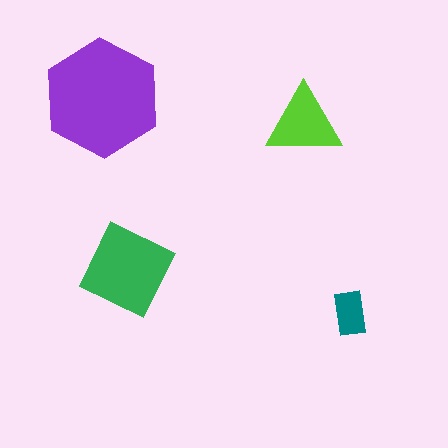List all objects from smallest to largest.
The teal rectangle, the lime triangle, the green diamond, the purple hexagon.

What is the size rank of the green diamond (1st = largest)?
2nd.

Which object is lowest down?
The teal rectangle is bottommost.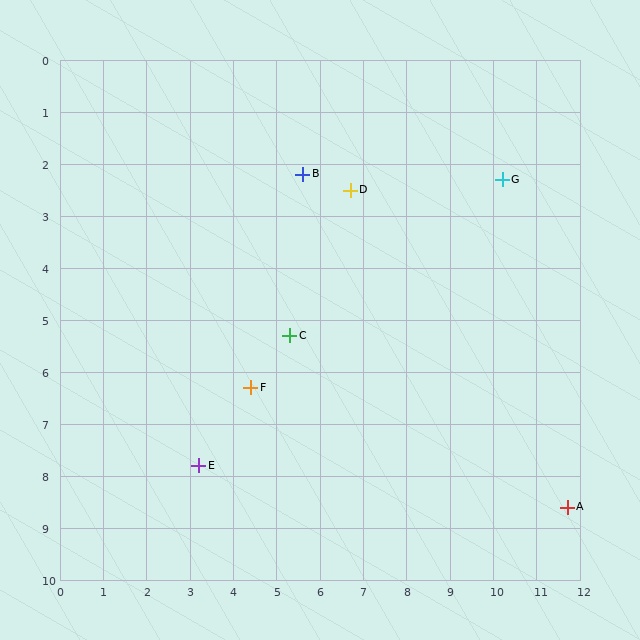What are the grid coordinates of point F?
Point F is at approximately (4.4, 6.3).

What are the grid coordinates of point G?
Point G is at approximately (10.2, 2.3).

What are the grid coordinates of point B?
Point B is at approximately (5.6, 2.2).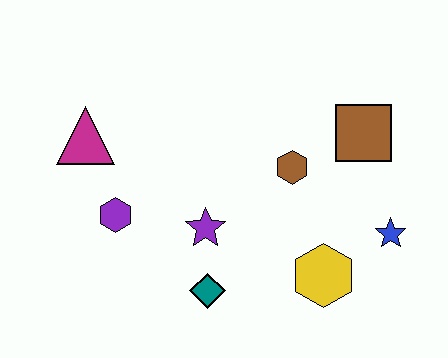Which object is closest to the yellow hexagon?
The blue star is closest to the yellow hexagon.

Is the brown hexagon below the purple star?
No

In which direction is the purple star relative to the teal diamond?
The purple star is above the teal diamond.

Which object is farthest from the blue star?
The magenta triangle is farthest from the blue star.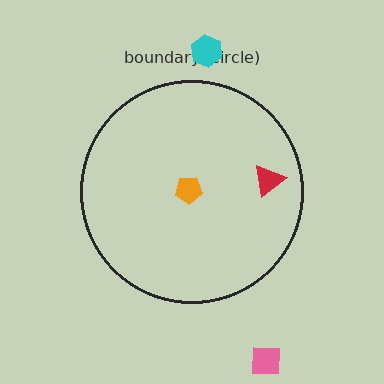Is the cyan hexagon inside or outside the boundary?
Outside.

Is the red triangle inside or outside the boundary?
Inside.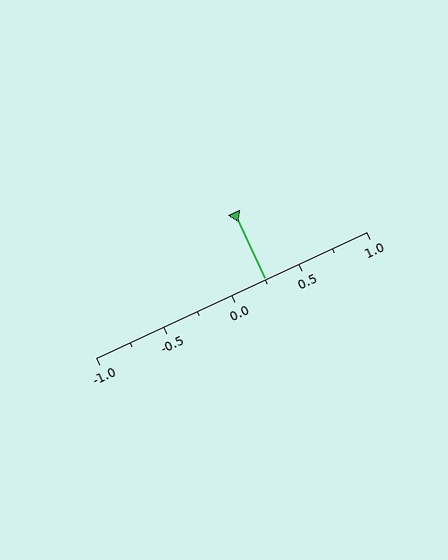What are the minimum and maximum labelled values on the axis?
The axis runs from -1.0 to 1.0.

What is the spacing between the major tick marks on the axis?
The major ticks are spaced 0.5 apart.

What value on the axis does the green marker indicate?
The marker indicates approximately 0.25.